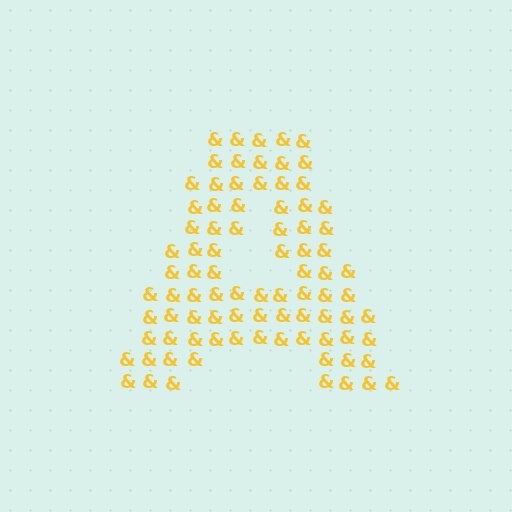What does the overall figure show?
The overall figure shows the letter A.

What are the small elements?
The small elements are ampersands.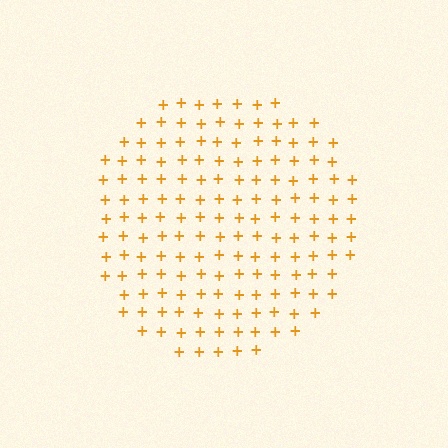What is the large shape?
The large shape is a circle.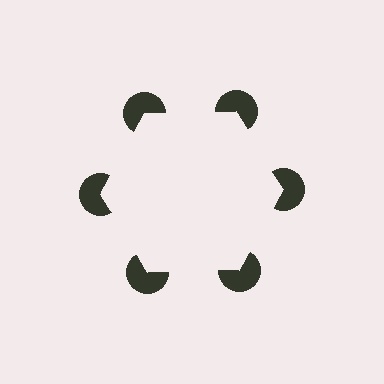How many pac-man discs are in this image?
There are 6 — one at each vertex of the illusory hexagon.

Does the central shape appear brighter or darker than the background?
It typically appears slightly brighter than the background, even though no actual brightness change is drawn.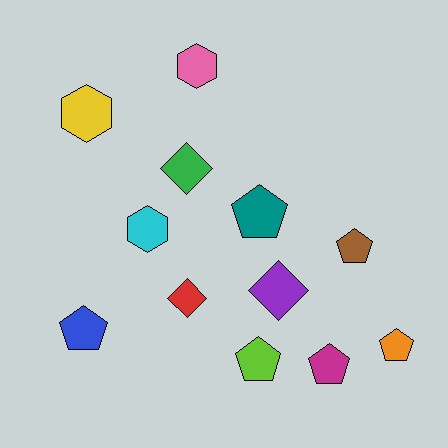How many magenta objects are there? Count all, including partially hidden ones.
There is 1 magenta object.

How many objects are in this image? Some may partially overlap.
There are 12 objects.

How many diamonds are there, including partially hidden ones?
There are 3 diamonds.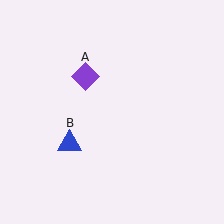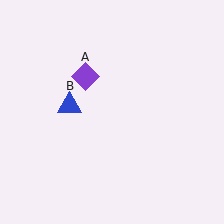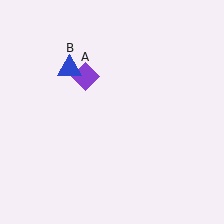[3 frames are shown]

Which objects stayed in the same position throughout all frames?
Purple diamond (object A) remained stationary.